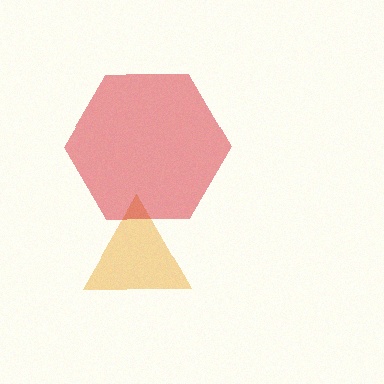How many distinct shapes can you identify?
There are 2 distinct shapes: an orange triangle, a red hexagon.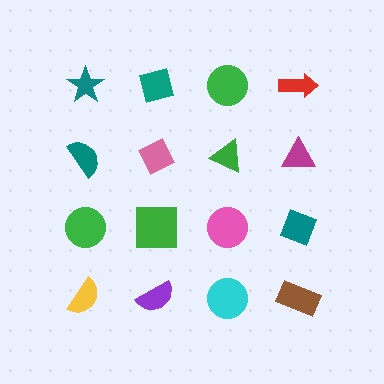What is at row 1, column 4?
A red arrow.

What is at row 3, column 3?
A pink circle.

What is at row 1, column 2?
A teal square.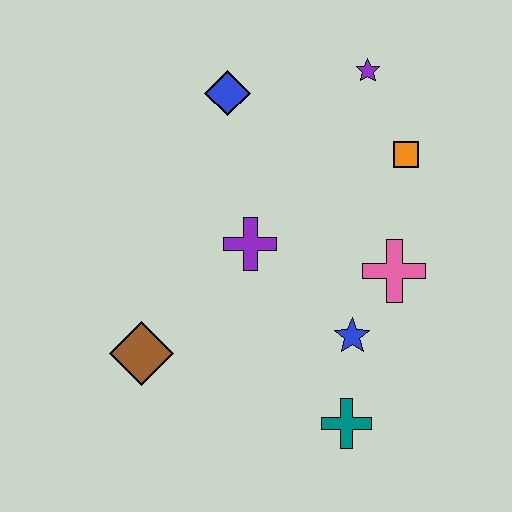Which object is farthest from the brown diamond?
The purple star is farthest from the brown diamond.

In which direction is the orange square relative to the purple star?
The orange square is below the purple star.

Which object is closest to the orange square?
The purple star is closest to the orange square.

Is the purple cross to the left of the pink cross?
Yes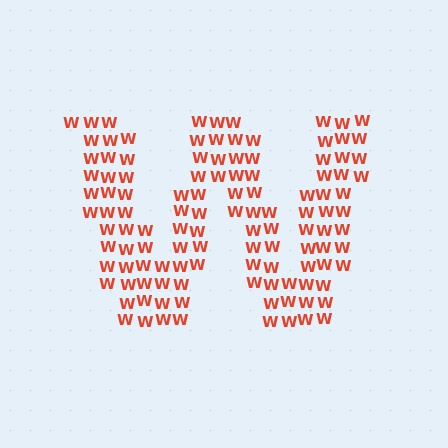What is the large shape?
The large shape is the letter W.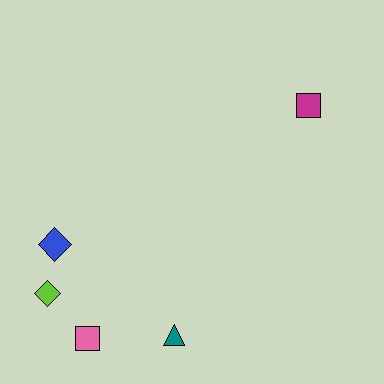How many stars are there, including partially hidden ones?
There are no stars.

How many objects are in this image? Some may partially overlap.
There are 5 objects.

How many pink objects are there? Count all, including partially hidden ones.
There is 1 pink object.